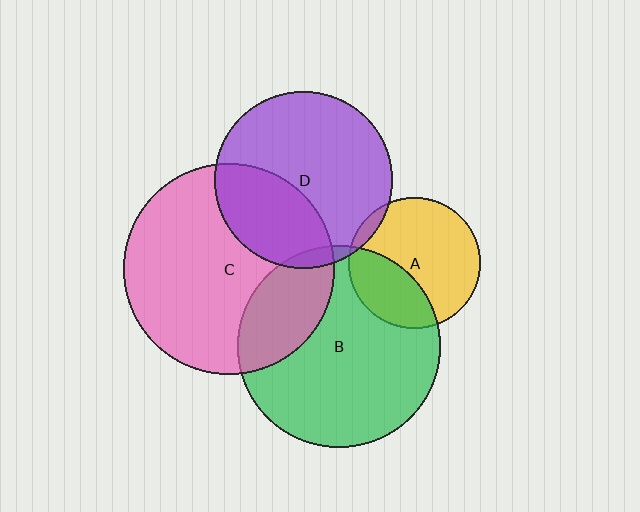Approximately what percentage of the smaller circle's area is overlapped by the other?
Approximately 35%.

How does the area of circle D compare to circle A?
Approximately 1.8 times.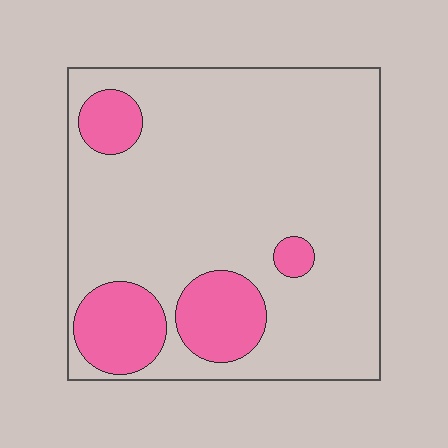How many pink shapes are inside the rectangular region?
4.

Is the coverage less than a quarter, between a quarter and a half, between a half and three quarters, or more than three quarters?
Less than a quarter.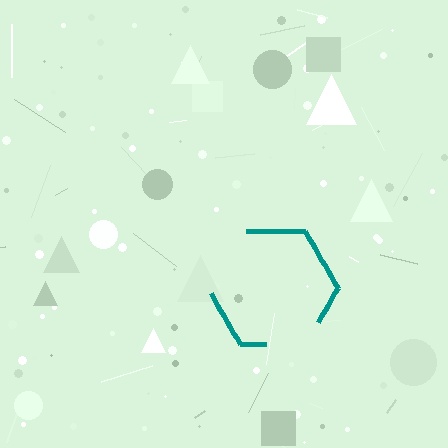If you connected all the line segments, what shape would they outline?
They would outline a hexagon.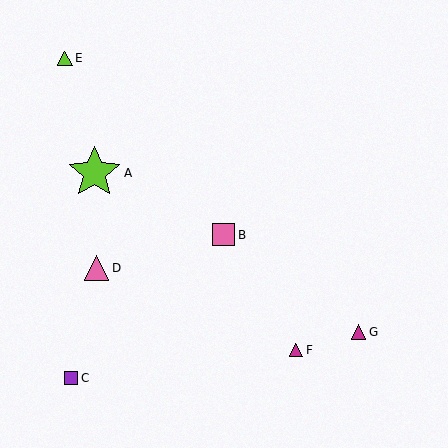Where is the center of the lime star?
The center of the lime star is at (94, 173).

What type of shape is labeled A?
Shape A is a lime star.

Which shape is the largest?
The lime star (labeled A) is the largest.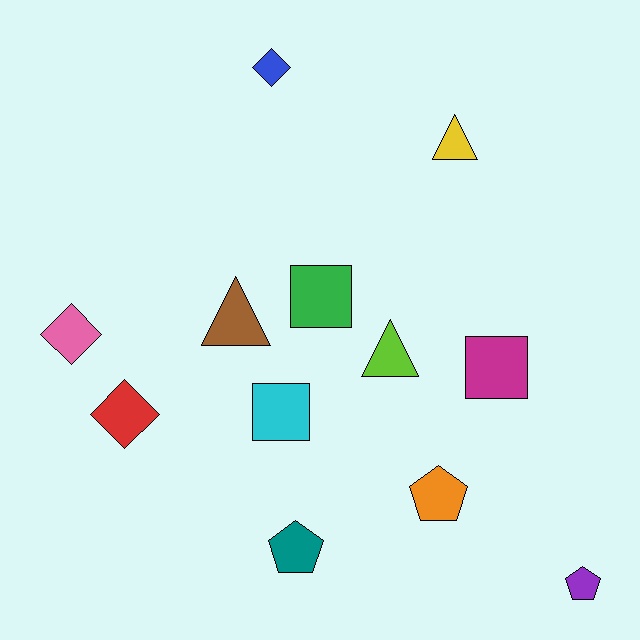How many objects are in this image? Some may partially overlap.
There are 12 objects.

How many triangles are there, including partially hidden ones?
There are 3 triangles.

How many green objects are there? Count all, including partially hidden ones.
There is 1 green object.